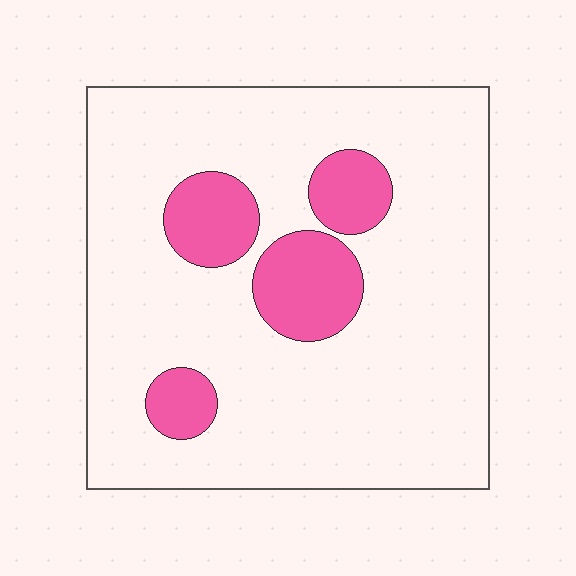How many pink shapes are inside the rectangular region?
4.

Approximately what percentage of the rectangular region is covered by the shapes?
Approximately 15%.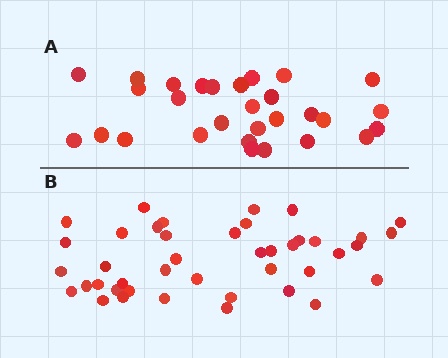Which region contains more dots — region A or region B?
Region B (the bottom region) has more dots.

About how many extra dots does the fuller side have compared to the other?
Region B has approximately 15 more dots than region A.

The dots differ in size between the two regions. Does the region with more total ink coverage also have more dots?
No. Region A has more total ink coverage because its dots are larger, but region B actually contains more individual dots. Total area can be misleading — the number of items is what matters here.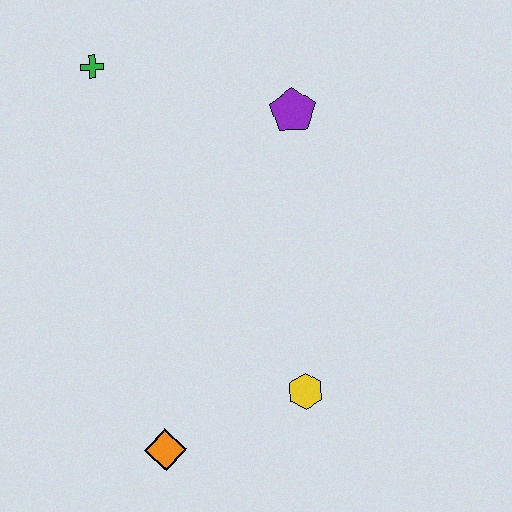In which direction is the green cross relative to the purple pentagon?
The green cross is to the left of the purple pentagon.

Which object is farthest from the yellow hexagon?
The green cross is farthest from the yellow hexagon.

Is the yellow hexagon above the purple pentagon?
No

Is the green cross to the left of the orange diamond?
Yes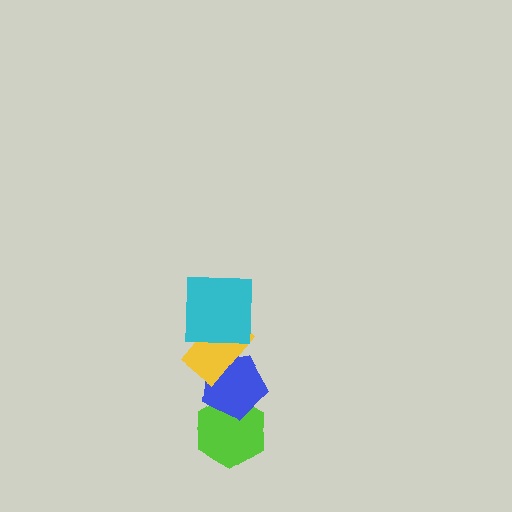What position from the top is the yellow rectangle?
The yellow rectangle is 2nd from the top.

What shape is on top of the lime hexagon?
The blue pentagon is on top of the lime hexagon.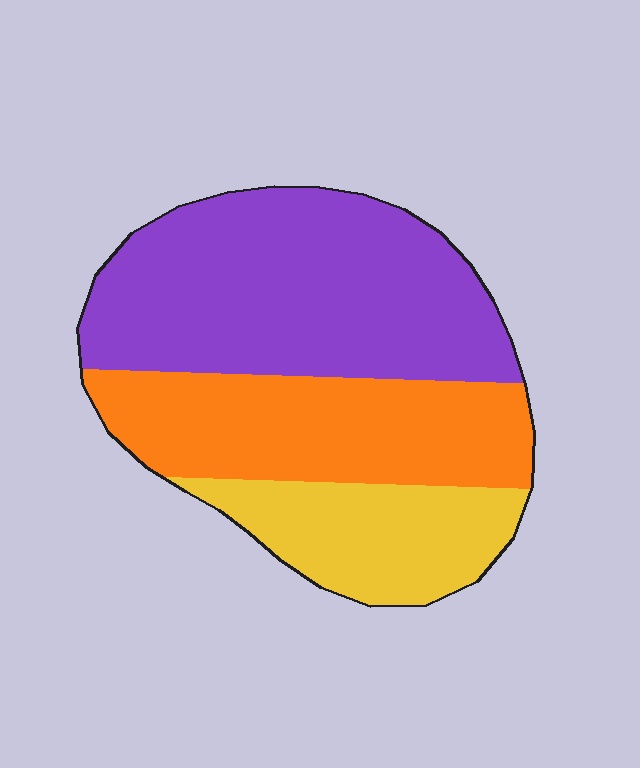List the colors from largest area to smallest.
From largest to smallest: purple, orange, yellow.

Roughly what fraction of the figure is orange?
Orange takes up about one third (1/3) of the figure.